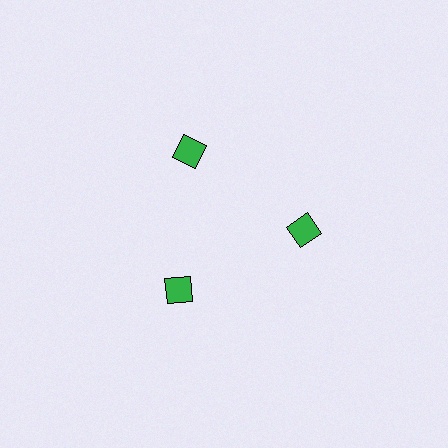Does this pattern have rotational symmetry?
Yes, this pattern has 3-fold rotational symmetry. It looks the same after rotating 120 degrees around the center.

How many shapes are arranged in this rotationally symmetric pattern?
There are 3 shapes, arranged in 3 groups of 1.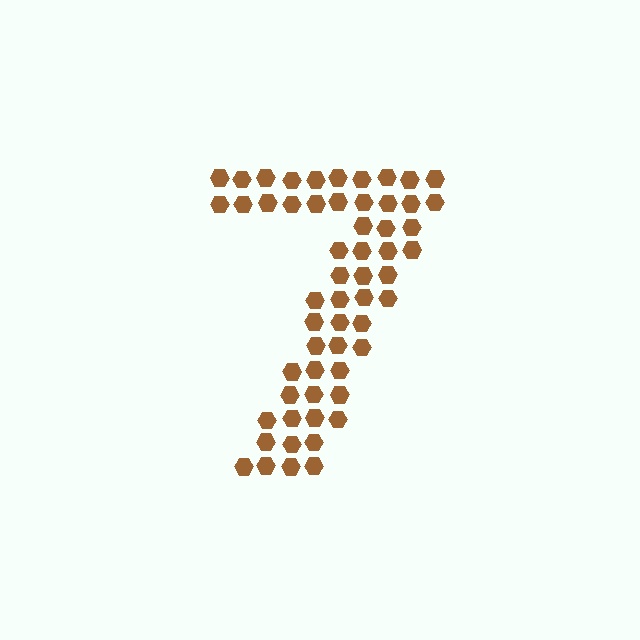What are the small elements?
The small elements are hexagons.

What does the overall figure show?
The overall figure shows the digit 7.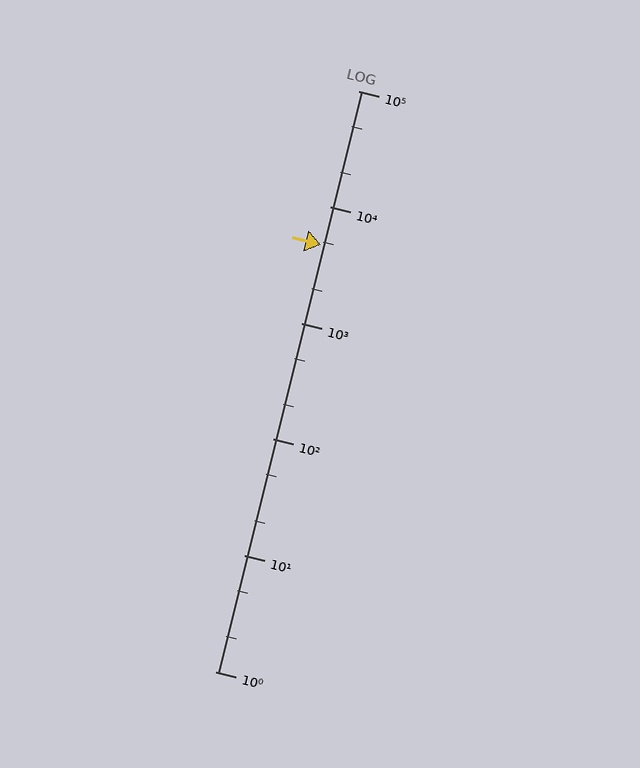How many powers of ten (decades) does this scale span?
The scale spans 5 decades, from 1 to 100000.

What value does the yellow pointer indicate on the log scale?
The pointer indicates approximately 4700.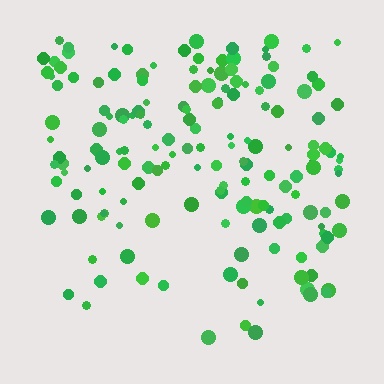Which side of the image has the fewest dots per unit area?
The bottom.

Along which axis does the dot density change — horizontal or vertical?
Vertical.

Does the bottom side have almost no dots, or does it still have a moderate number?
Still a moderate number, just noticeably fewer than the top.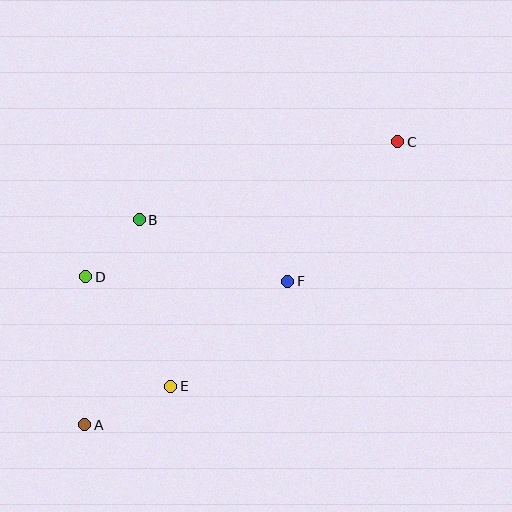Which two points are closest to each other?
Points B and D are closest to each other.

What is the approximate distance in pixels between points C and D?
The distance between C and D is approximately 340 pixels.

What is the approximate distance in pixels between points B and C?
The distance between B and C is approximately 270 pixels.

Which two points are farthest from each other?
Points A and C are farthest from each other.